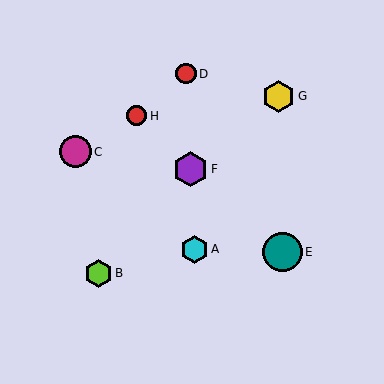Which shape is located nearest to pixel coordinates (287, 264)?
The teal circle (labeled E) at (283, 252) is nearest to that location.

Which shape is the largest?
The teal circle (labeled E) is the largest.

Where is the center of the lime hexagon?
The center of the lime hexagon is at (98, 273).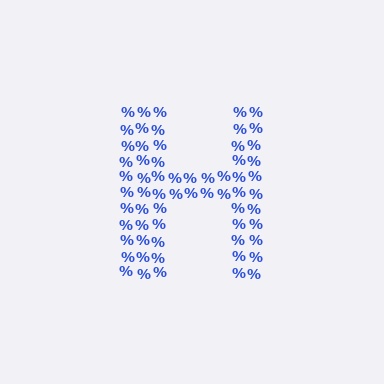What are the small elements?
The small elements are percent signs.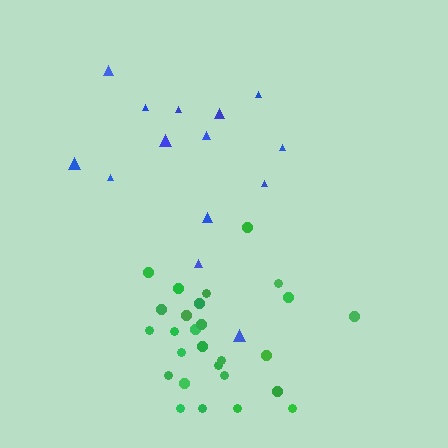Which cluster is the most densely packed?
Green.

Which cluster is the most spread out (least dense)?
Blue.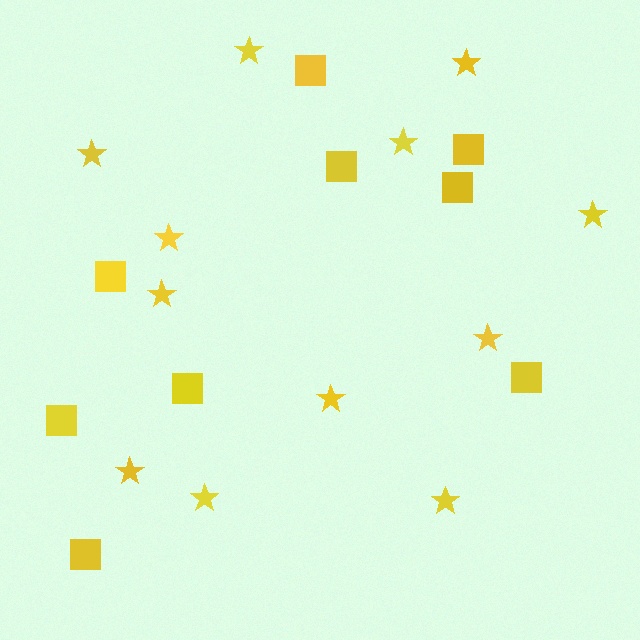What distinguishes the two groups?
There are 2 groups: one group of stars (12) and one group of squares (9).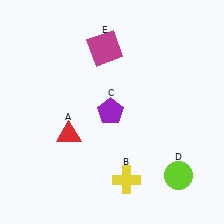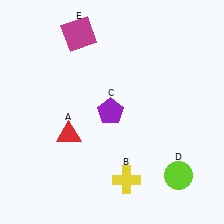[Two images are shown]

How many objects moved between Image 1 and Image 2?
1 object moved between the two images.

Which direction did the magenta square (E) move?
The magenta square (E) moved left.